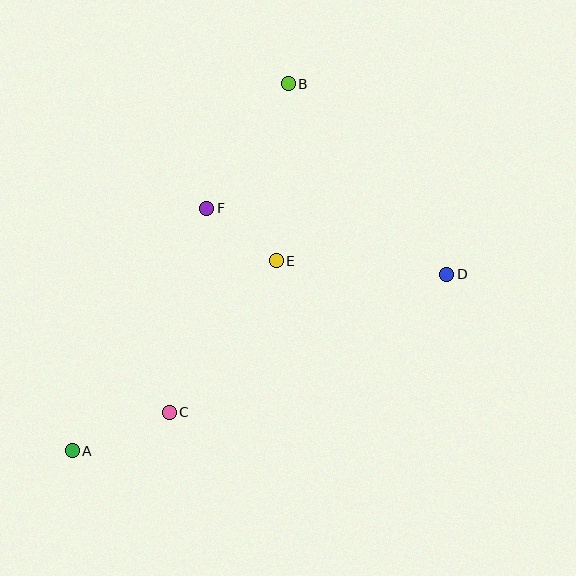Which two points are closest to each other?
Points E and F are closest to each other.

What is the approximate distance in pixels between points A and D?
The distance between A and D is approximately 414 pixels.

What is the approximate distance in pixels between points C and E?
The distance between C and E is approximately 186 pixels.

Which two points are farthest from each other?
Points A and B are farthest from each other.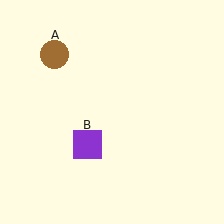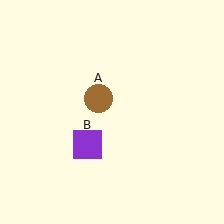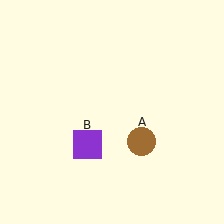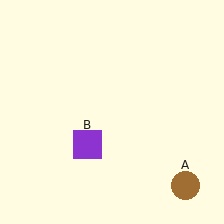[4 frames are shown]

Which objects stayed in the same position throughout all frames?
Purple square (object B) remained stationary.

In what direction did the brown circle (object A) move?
The brown circle (object A) moved down and to the right.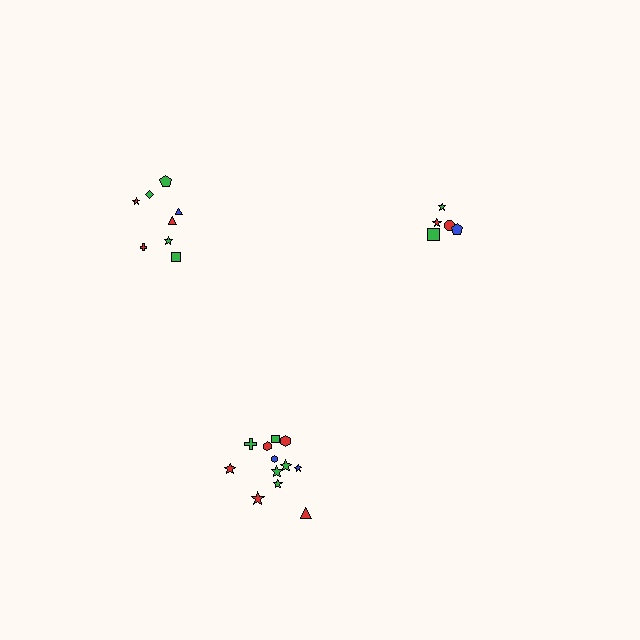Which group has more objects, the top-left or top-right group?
The top-left group.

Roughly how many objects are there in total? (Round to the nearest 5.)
Roughly 25 objects in total.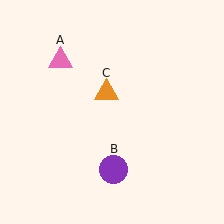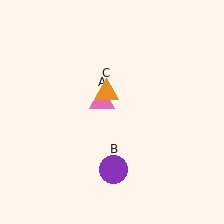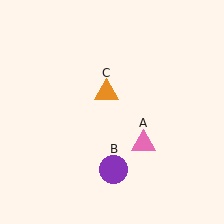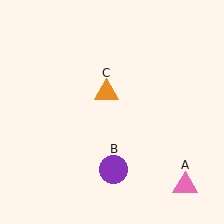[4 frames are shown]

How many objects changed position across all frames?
1 object changed position: pink triangle (object A).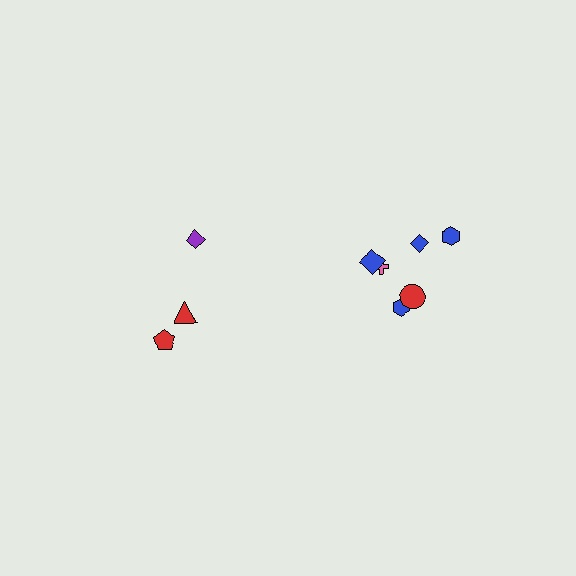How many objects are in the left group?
There are 3 objects.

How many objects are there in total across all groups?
There are 9 objects.